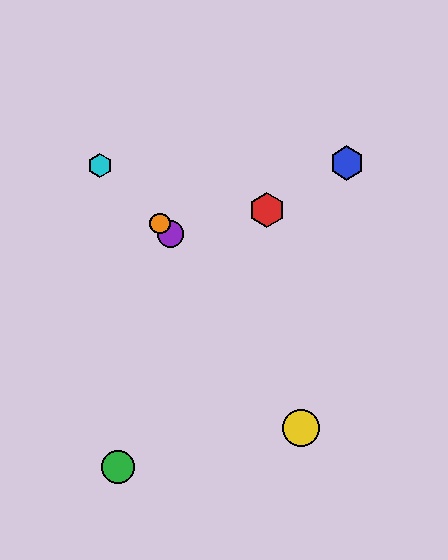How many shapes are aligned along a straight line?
3 shapes (the purple circle, the orange circle, the cyan hexagon) are aligned along a straight line.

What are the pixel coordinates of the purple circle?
The purple circle is at (171, 234).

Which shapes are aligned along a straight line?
The purple circle, the orange circle, the cyan hexagon are aligned along a straight line.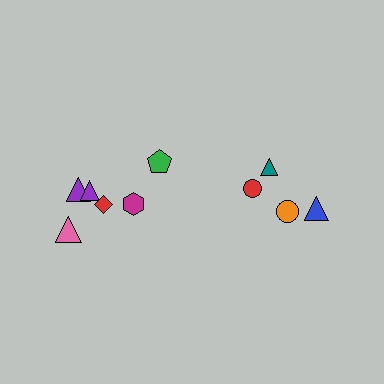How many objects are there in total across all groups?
There are 10 objects.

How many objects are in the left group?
There are 6 objects.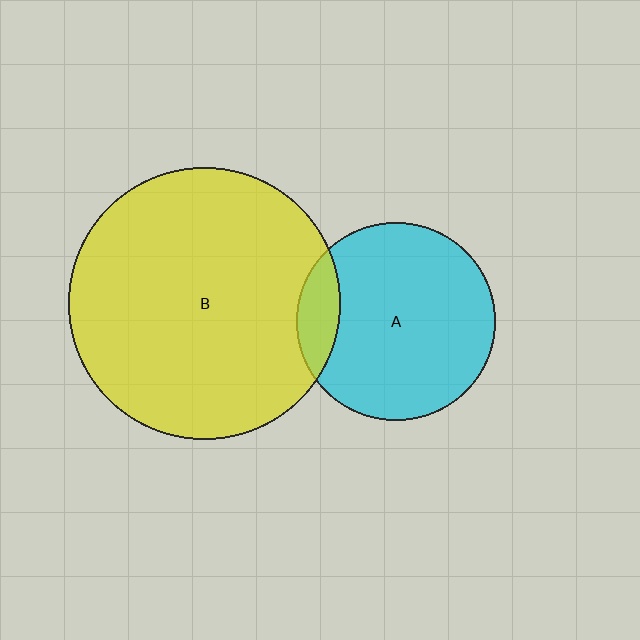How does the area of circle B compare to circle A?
Approximately 1.9 times.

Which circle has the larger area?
Circle B (yellow).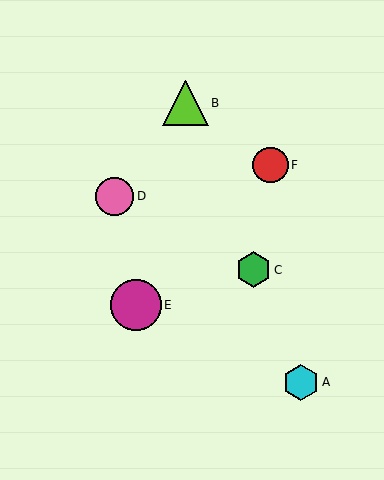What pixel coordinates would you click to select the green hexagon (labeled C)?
Click at (253, 270) to select the green hexagon C.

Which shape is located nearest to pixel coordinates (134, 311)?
The magenta circle (labeled E) at (136, 305) is nearest to that location.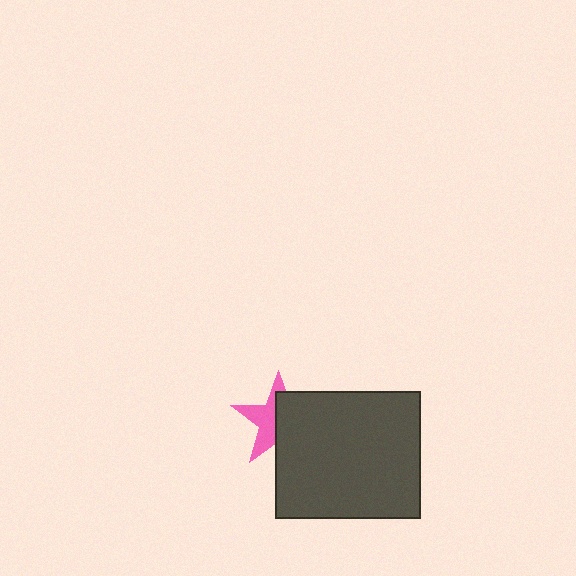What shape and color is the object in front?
The object in front is a dark gray rectangle.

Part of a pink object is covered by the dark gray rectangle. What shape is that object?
It is a star.